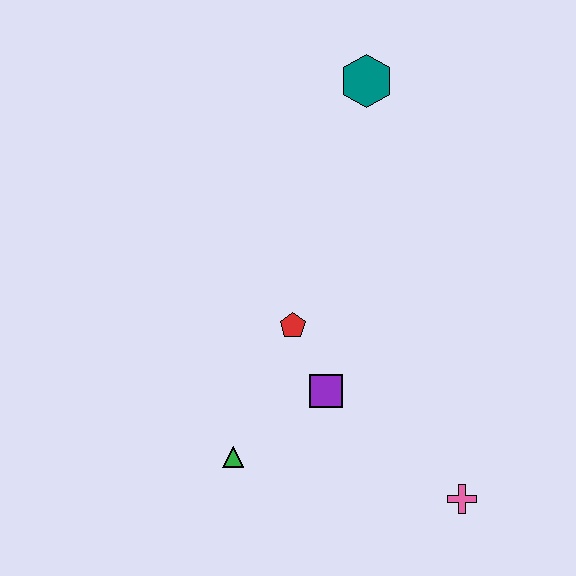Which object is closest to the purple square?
The red pentagon is closest to the purple square.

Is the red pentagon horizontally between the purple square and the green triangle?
Yes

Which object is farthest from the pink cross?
The teal hexagon is farthest from the pink cross.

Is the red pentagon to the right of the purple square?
No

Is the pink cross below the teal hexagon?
Yes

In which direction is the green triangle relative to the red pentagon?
The green triangle is below the red pentagon.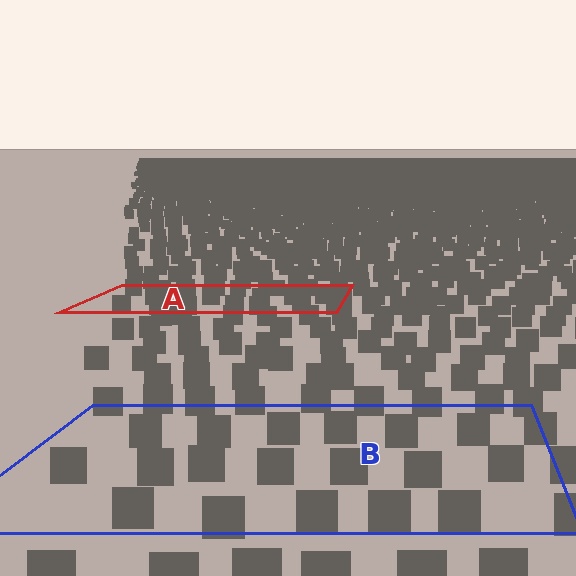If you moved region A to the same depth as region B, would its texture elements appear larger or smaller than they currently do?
They would appear larger. At a closer depth, the same texture elements are projected at a bigger on-screen size.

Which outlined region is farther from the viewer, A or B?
Region A is farther from the viewer — the texture elements inside it appear smaller and more densely packed.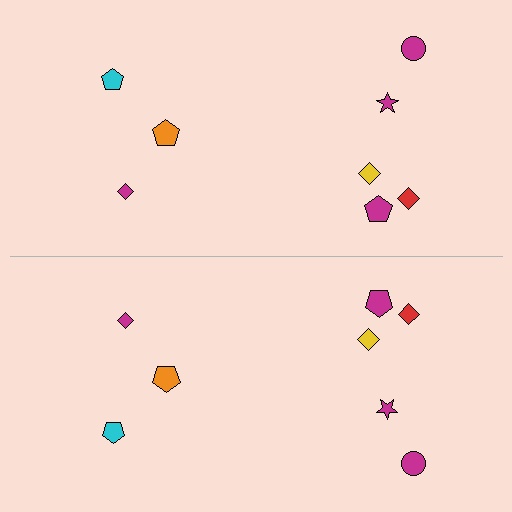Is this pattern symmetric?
Yes, this pattern has bilateral (reflection) symmetry.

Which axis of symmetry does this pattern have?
The pattern has a horizontal axis of symmetry running through the center of the image.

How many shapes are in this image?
There are 16 shapes in this image.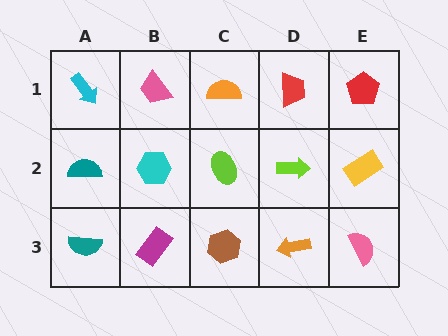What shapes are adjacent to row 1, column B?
A cyan hexagon (row 2, column B), a cyan arrow (row 1, column A), an orange semicircle (row 1, column C).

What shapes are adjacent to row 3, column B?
A cyan hexagon (row 2, column B), a teal semicircle (row 3, column A), a brown hexagon (row 3, column C).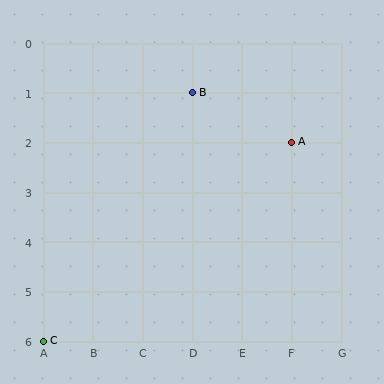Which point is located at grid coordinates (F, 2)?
Point A is at (F, 2).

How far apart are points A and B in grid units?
Points A and B are 2 columns and 1 row apart (about 2.2 grid units diagonally).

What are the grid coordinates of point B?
Point B is at grid coordinates (D, 1).